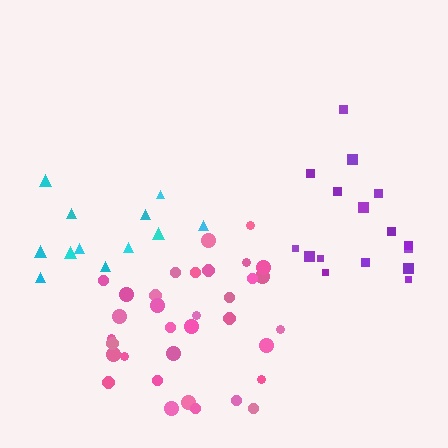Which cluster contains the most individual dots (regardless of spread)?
Pink (34).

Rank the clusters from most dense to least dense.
pink, purple, cyan.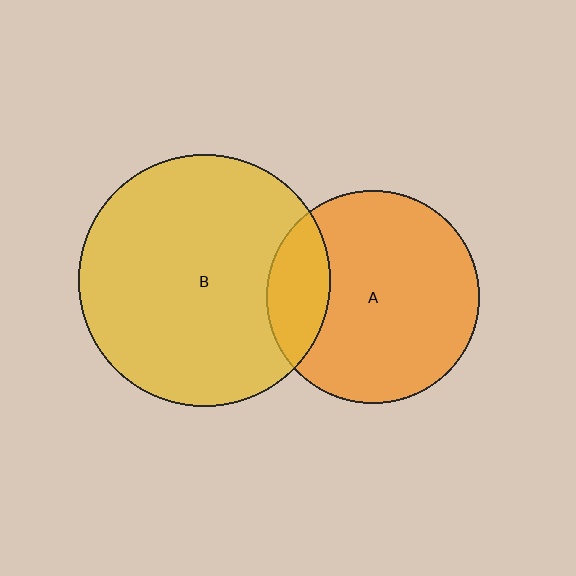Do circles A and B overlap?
Yes.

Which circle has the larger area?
Circle B (yellow).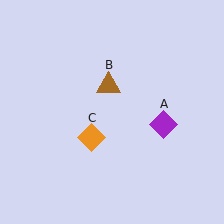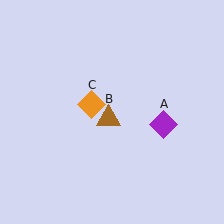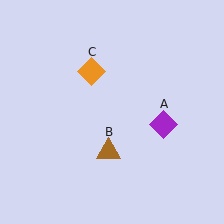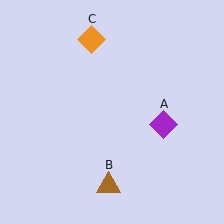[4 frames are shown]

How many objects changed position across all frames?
2 objects changed position: brown triangle (object B), orange diamond (object C).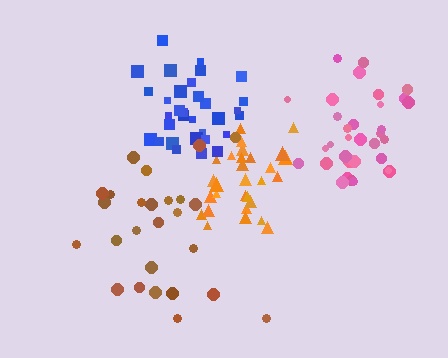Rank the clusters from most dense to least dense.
pink, orange, blue, brown.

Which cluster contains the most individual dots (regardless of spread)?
Pink (33).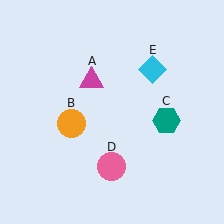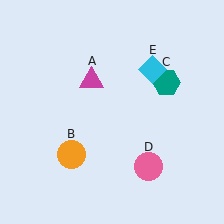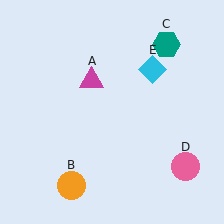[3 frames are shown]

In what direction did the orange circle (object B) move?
The orange circle (object B) moved down.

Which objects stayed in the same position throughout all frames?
Magenta triangle (object A) and cyan diamond (object E) remained stationary.